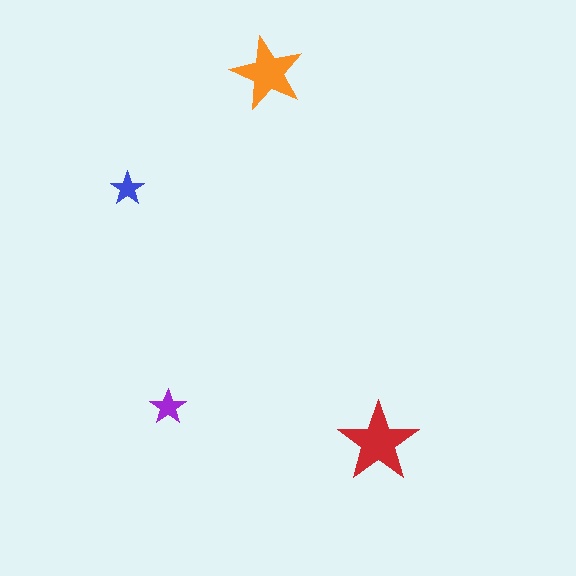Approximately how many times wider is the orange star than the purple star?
About 2 times wider.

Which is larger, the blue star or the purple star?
The purple one.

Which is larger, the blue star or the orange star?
The orange one.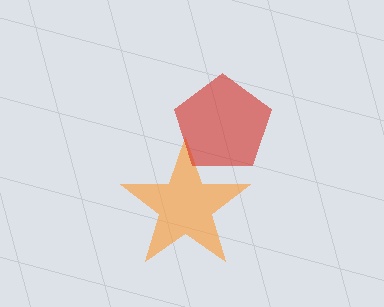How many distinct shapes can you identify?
There are 2 distinct shapes: an orange star, a red pentagon.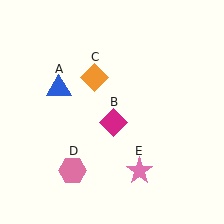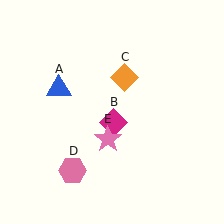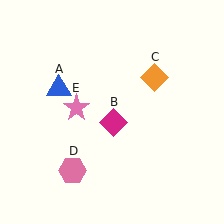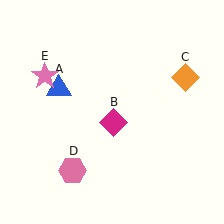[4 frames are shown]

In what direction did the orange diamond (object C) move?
The orange diamond (object C) moved right.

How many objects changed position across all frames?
2 objects changed position: orange diamond (object C), pink star (object E).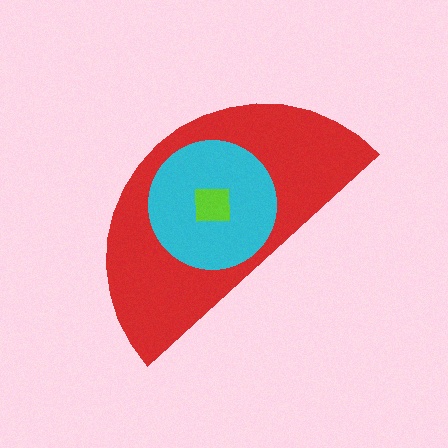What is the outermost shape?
The red semicircle.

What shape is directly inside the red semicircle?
The cyan circle.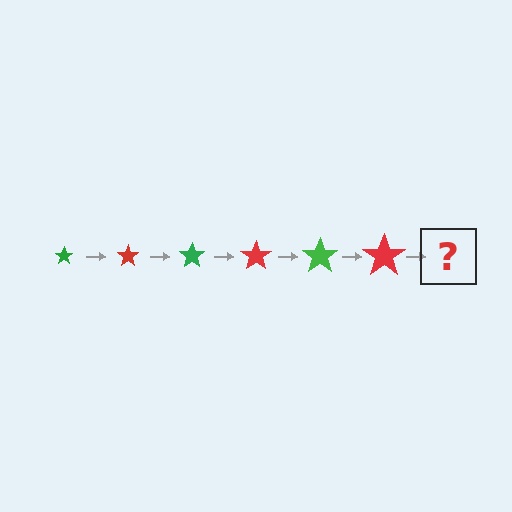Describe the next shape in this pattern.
It should be a green star, larger than the previous one.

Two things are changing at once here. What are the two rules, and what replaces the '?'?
The two rules are that the star grows larger each step and the color cycles through green and red. The '?' should be a green star, larger than the previous one.